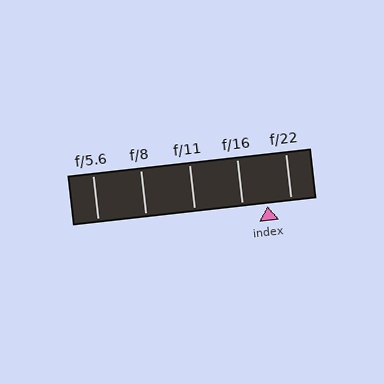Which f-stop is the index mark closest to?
The index mark is closest to f/22.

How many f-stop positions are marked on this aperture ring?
There are 5 f-stop positions marked.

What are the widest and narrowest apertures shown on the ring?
The widest aperture shown is f/5.6 and the narrowest is f/22.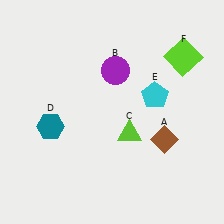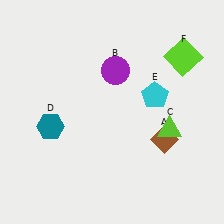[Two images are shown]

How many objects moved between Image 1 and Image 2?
1 object moved between the two images.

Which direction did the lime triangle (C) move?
The lime triangle (C) moved right.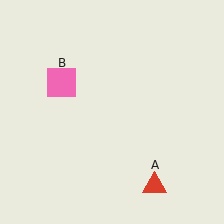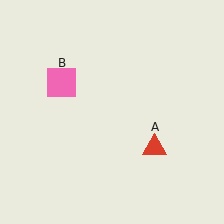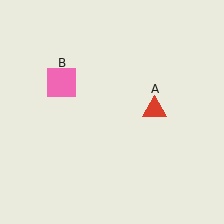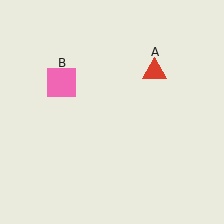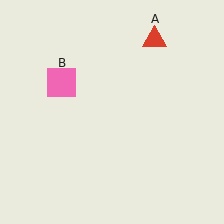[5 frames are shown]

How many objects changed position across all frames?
1 object changed position: red triangle (object A).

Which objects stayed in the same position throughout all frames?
Pink square (object B) remained stationary.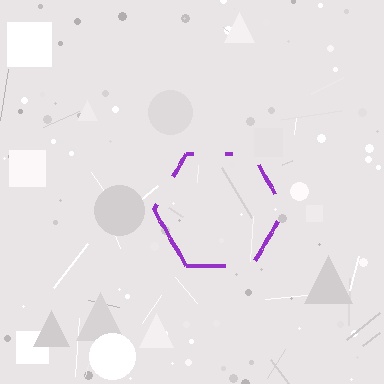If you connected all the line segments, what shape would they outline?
They would outline a hexagon.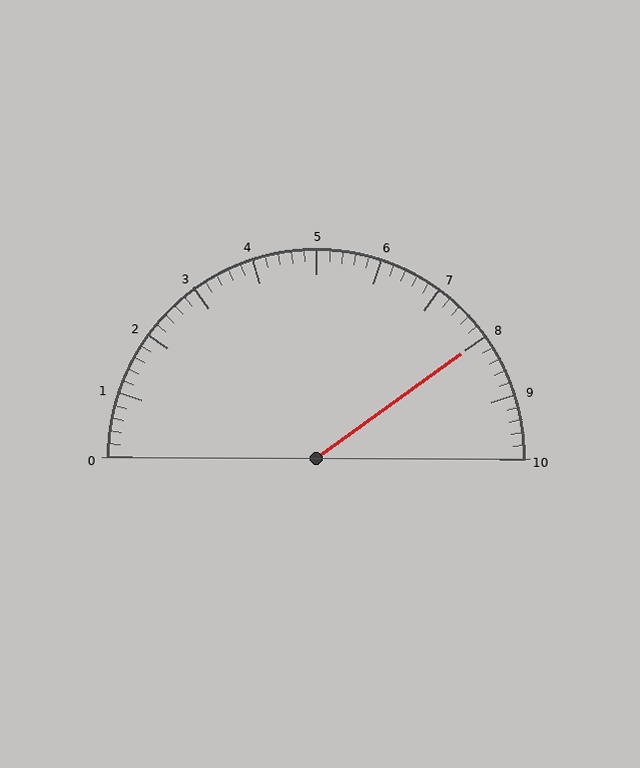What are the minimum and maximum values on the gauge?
The gauge ranges from 0 to 10.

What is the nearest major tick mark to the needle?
The nearest major tick mark is 8.